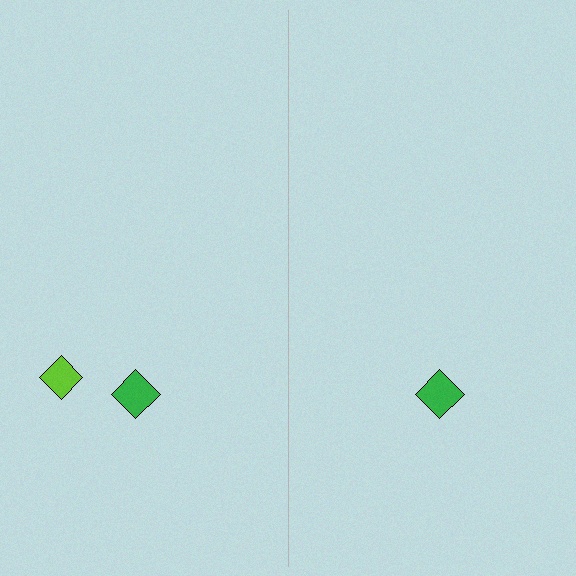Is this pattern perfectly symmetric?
No, the pattern is not perfectly symmetric. A lime diamond is missing from the right side.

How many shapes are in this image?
There are 3 shapes in this image.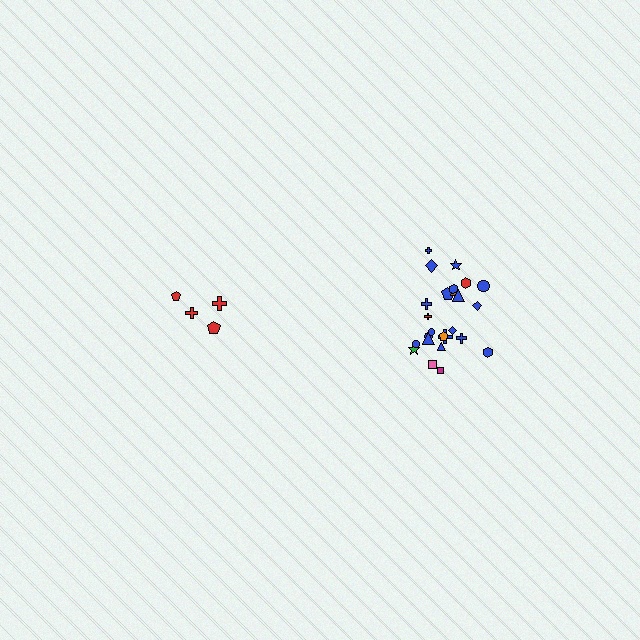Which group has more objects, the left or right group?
The right group.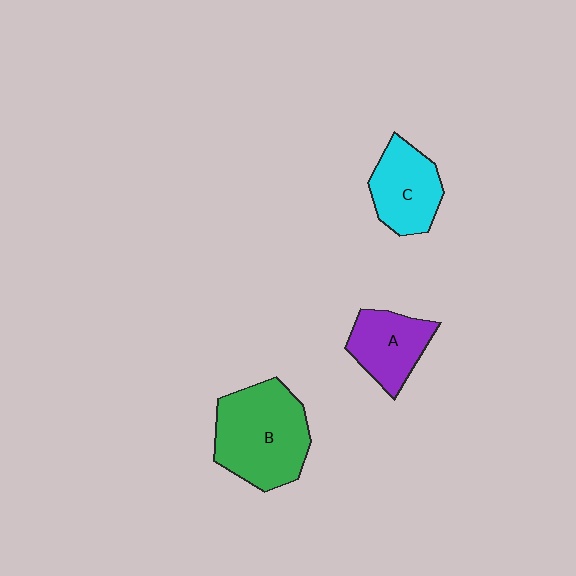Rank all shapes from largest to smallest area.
From largest to smallest: B (green), C (cyan), A (purple).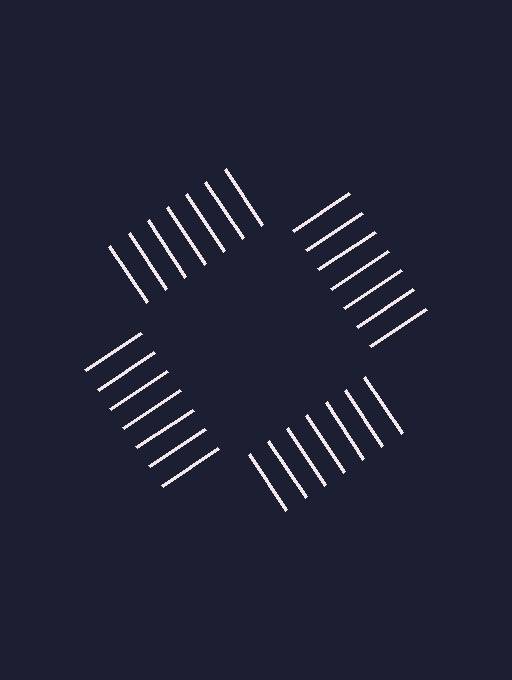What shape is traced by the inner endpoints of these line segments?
An illusory square — the line segments terminate on its edges but no continuous stroke is drawn.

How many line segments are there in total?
28 — 7 along each of the 4 edges.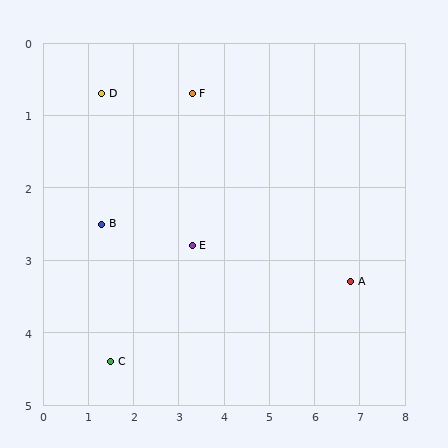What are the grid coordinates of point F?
Point F is at approximately (3.3, 0.7).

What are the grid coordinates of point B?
Point B is at approximately (1.3, 2.5).